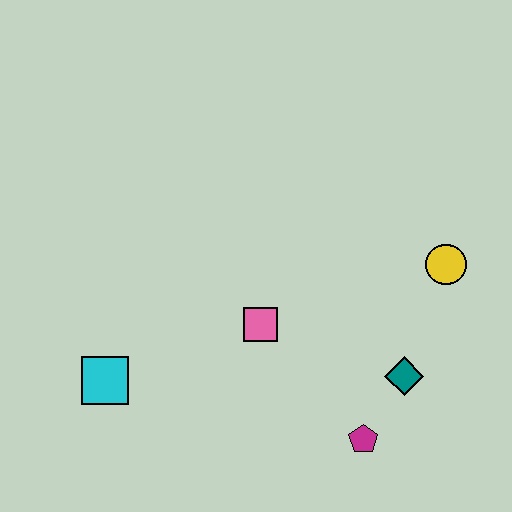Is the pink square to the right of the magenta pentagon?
No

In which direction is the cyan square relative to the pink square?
The cyan square is to the left of the pink square.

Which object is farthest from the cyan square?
The yellow circle is farthest from the cyan square.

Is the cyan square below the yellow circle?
Yes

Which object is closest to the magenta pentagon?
The teal diamond is closest to the magenta pentagon.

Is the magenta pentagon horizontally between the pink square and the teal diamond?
Yes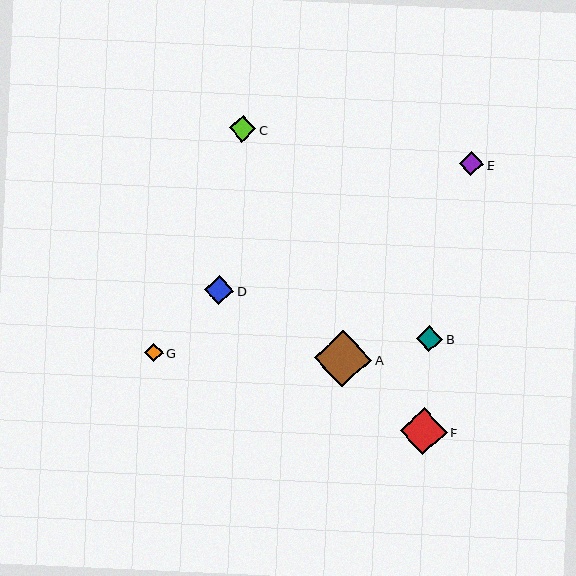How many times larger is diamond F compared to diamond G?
Diamond F is approximately 2.6 times the size of diamond G.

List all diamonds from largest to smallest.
From largest to smallest: A, F, D, C, B, E, G.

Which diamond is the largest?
Diamond A is the largest with a size of approximately 58 pixels.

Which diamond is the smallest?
Diamond G is the smallest with a size of approximately 18 pixels.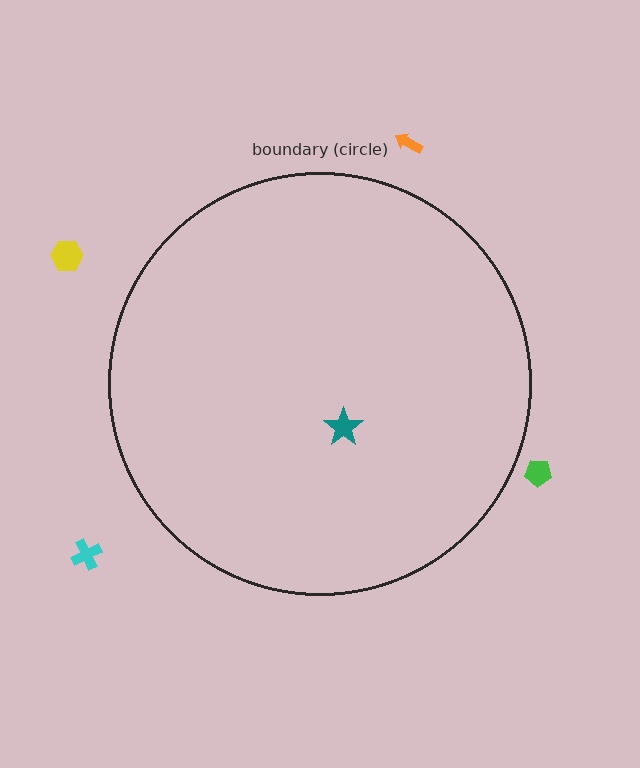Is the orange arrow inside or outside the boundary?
Outside.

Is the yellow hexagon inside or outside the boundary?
Outside.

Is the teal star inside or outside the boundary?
Inside.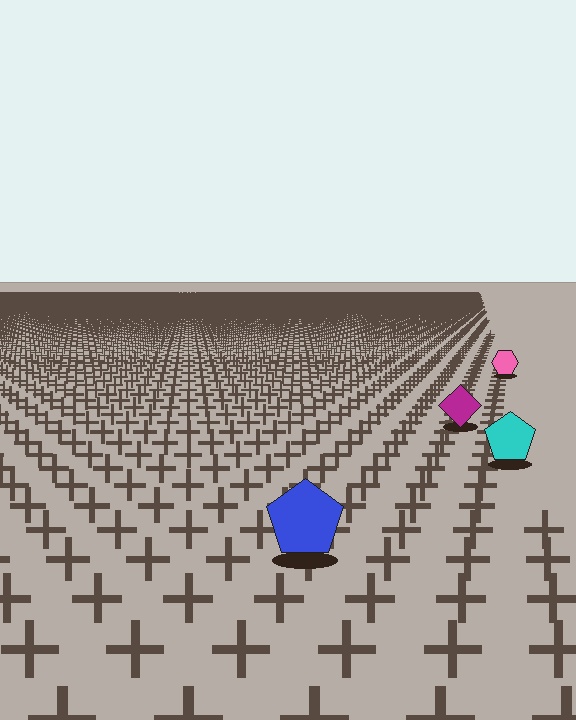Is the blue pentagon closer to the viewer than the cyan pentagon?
Yes. The blue pentagon is closer — you can tell from the texture gradient: the ground texture is coarser near it.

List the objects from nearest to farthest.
From nearest to farthest: the blue pentagon, the cyan pentagon, the magenta diamond, the pink hexagon.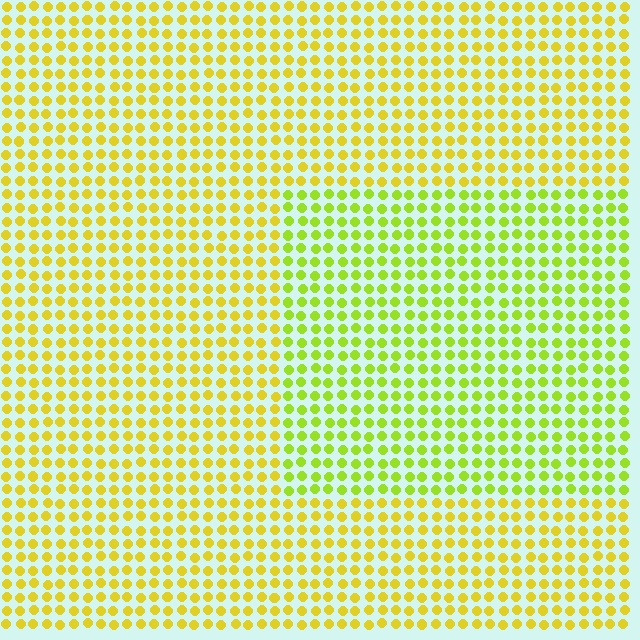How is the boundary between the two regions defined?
The boundary is defined purely by a slight shift in hue (about 29 degrees). Spacing, size, and orientation are identical on both sides.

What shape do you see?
I see a rectangle.